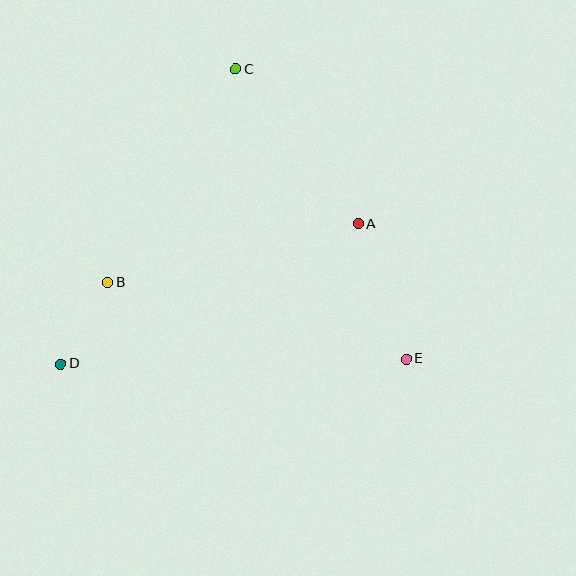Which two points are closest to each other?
Points B and D are closest to each other.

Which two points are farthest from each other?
Points D and E are farthest from each other.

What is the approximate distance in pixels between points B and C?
The distance between B and C is approximately 249 pixels.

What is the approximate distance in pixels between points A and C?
The distance between A and C is approximately 197 pixels.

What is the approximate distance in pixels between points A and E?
The distance between A and E is approximately 144 pixels.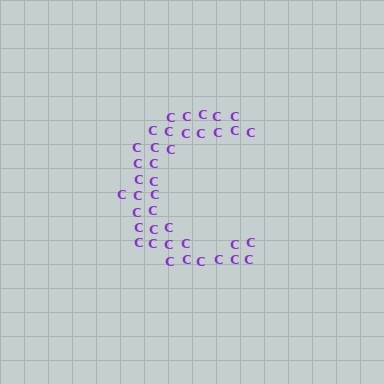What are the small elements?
The small elements are letter C's.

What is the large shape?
The large shape is the letter C.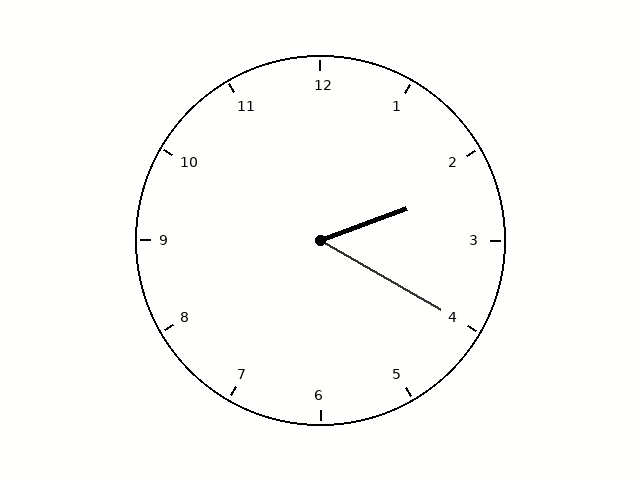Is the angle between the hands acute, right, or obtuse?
It is acute.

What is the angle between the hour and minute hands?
Approximately 50 degrees.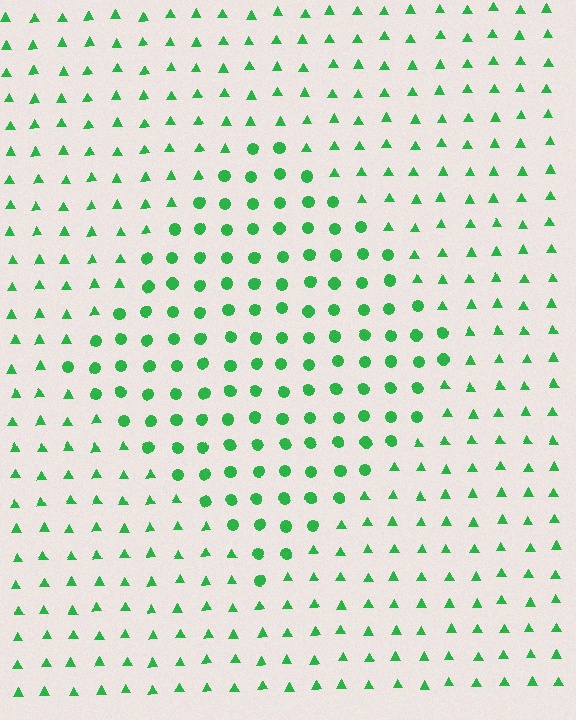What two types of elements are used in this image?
The image uses circles inside the diamond region and triangles outside it.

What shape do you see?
I see a diamond.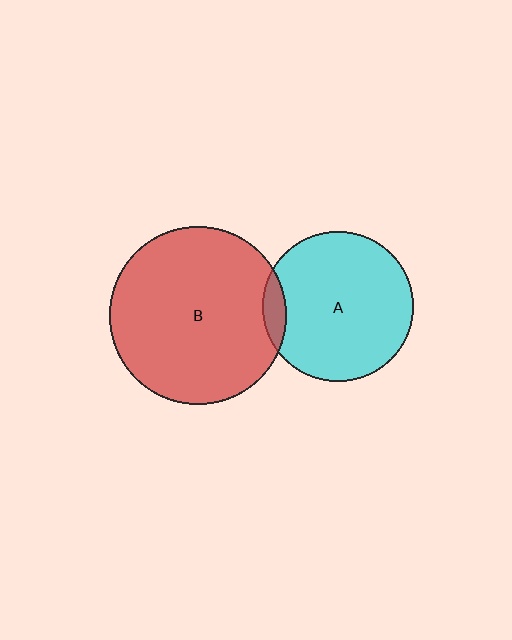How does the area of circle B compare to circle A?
Approximately 1.4 times.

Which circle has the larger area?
Circle B (red).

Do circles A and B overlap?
Yes.